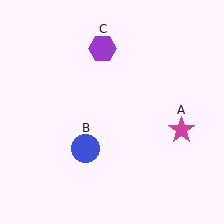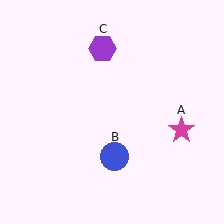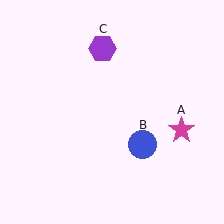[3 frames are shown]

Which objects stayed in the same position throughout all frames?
Magenta star (object A) and purple hexagon (object C) remained stationary.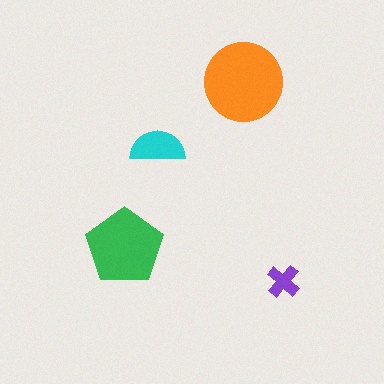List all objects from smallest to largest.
The purple cross, the cyan semicircle, the green pentagon, the orange circle.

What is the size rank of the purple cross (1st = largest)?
4th.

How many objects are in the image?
There are 4 objects in the image.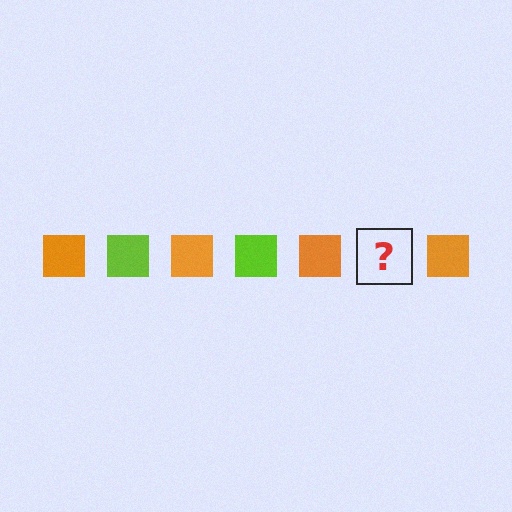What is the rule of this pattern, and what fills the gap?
The rule is that the pattern cycles through orange, lime squares. The gap should be filled with a lime square.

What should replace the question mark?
The question mark should be replaced with a lime square.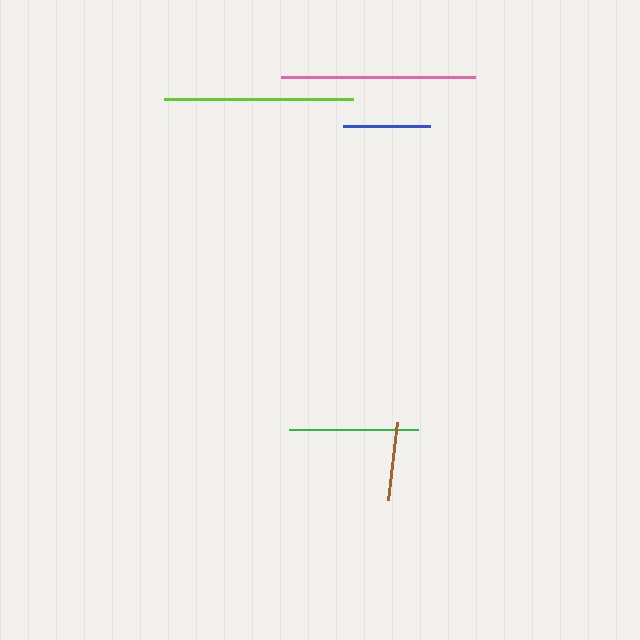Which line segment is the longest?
The pink line is the longest at approximately 194 pixels.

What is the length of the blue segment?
The blue segment is approximately 87 pixels long.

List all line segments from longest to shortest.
From longest to shortest: pink, lime, green, blue, brown.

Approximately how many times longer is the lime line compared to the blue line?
The lime line is approximately 2.2 times the length of the blue line.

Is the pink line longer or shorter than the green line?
The pink line is longer than the green line.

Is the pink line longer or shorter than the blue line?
The pink line is longer than the blue line.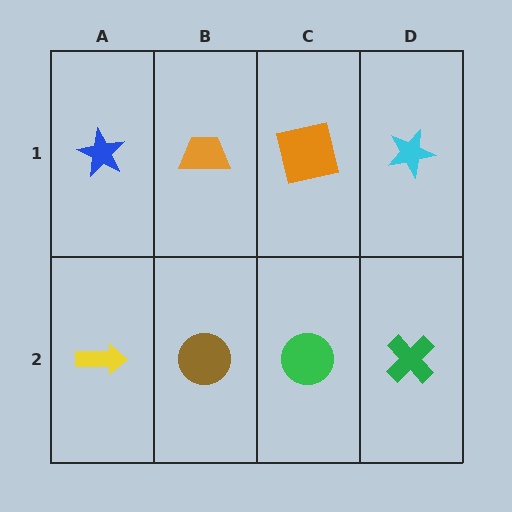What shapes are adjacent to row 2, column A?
A blue star (row 1, column A), a brown circle (row 2, column B).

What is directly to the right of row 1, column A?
An orange trapezoid.